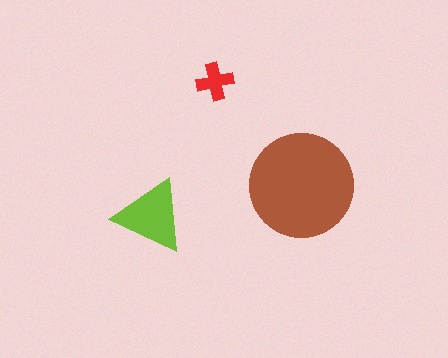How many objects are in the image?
There are 3 objects in the image.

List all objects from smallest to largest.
The red cross, the lime triangle, the brown circle.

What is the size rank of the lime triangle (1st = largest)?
2nd.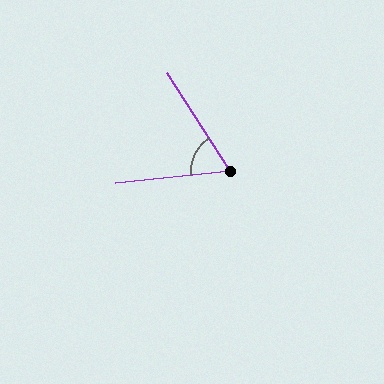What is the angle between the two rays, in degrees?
Approximately 63 degrees.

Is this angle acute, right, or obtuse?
It is acute.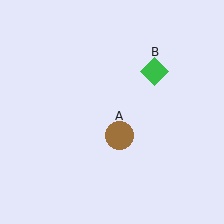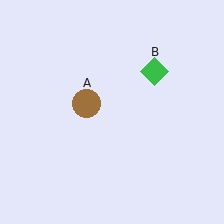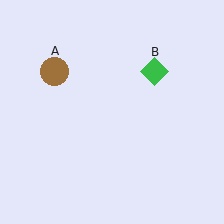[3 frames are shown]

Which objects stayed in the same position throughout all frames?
Green diamond (object B) remained stationary.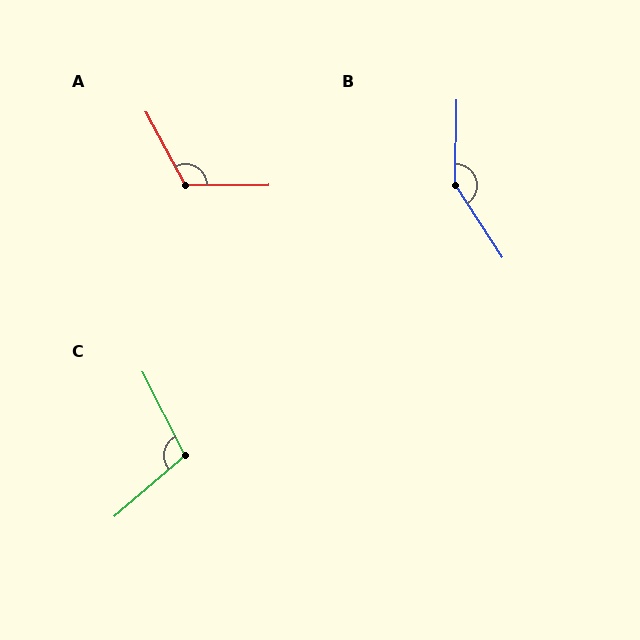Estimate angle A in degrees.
Approximately 118 degrees.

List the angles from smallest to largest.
C (104°), A (118°), B (146°).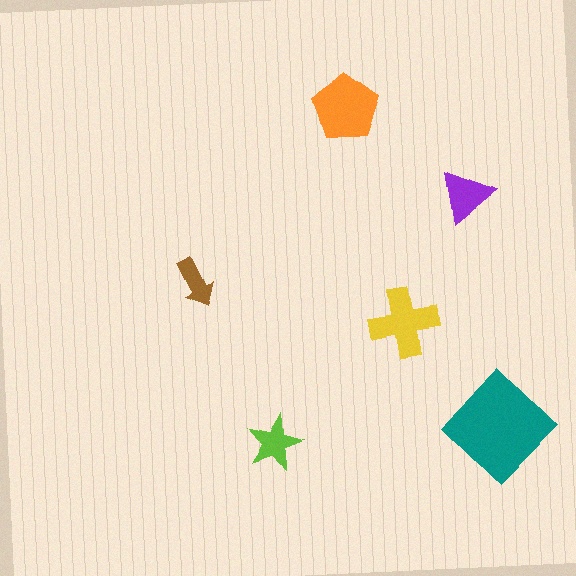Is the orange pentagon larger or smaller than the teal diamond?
Smaller.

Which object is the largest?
The teal diamond.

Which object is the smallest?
The brown arrow.